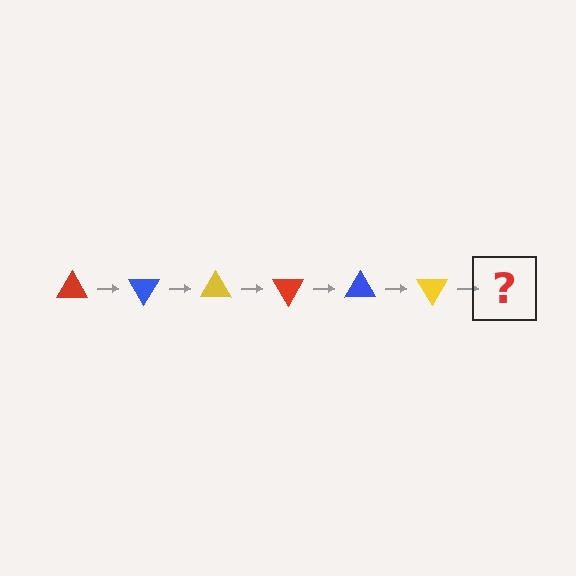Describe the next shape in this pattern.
It should be a red triangle, rotated 360 degrees from the start.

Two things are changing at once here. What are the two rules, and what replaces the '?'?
The two rules are that it rotates 60 degrees each step and the color cycles through red, blue, and yellow. The '?' should be a red triangle, rotated 360 degrees from the start.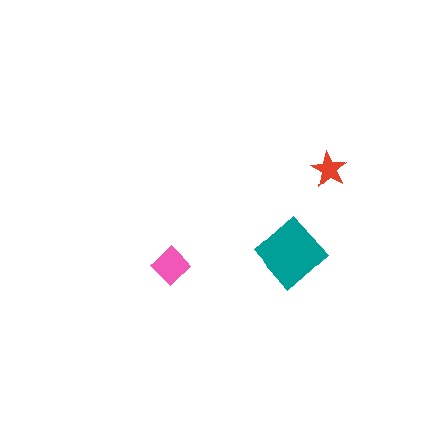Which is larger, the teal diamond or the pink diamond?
The teal diamond.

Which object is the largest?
The teal diamond.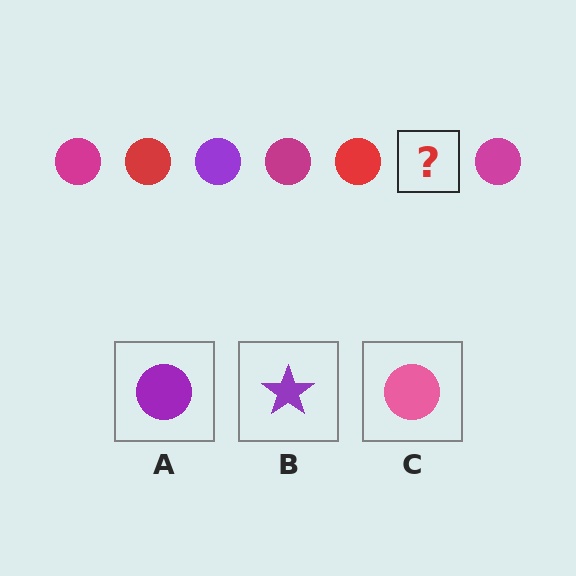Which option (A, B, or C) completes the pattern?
A.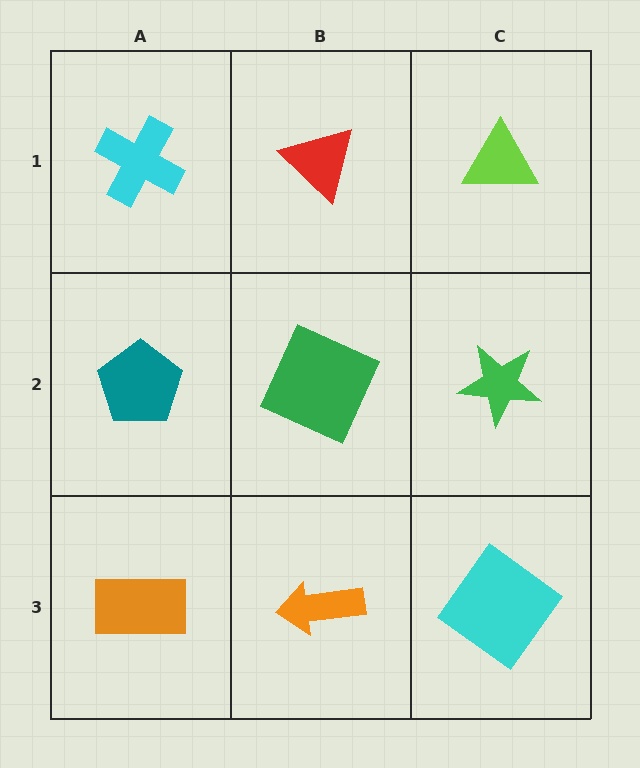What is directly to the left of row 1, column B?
A cyan cross.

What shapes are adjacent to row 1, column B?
A green square (row 2, column B), a cyan cross (row 1, column A), a lime triangle (row 1, column C).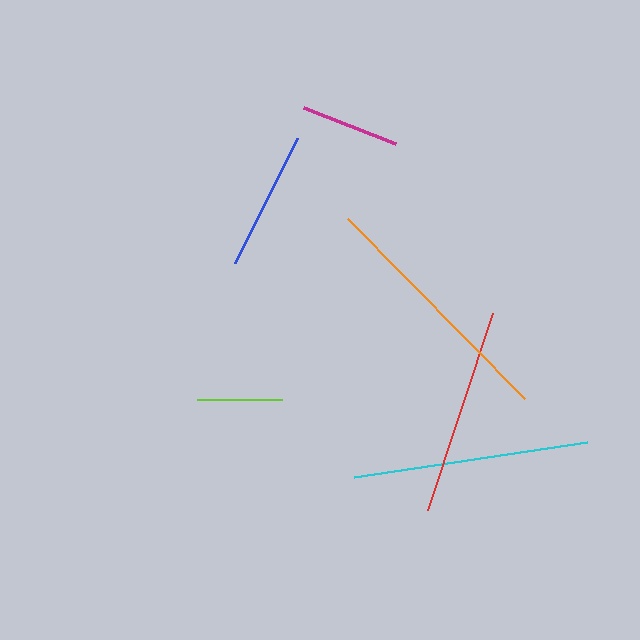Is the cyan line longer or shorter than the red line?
The cyan line is longer than the red line.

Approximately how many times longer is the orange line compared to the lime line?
The orange line is approximately 3.0 times the length of the lime line.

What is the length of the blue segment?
The blue segment is approximately 140 pixels long.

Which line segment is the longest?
The orange line is the longest at approximately 253 pixels.